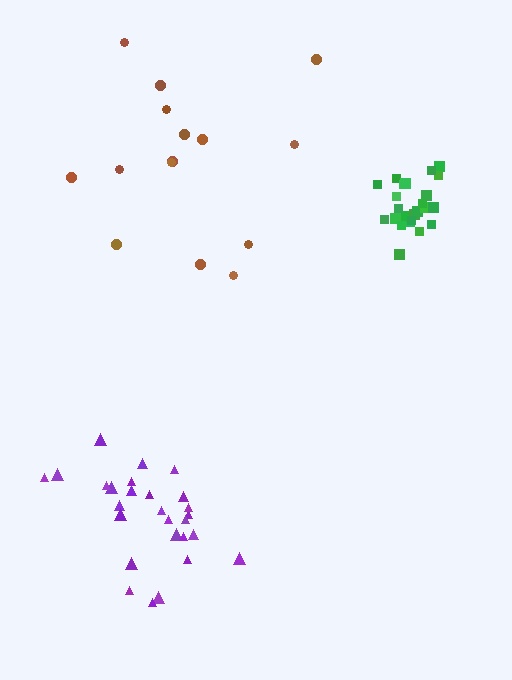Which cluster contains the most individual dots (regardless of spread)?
Purple (27).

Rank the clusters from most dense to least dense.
green, purple, brown.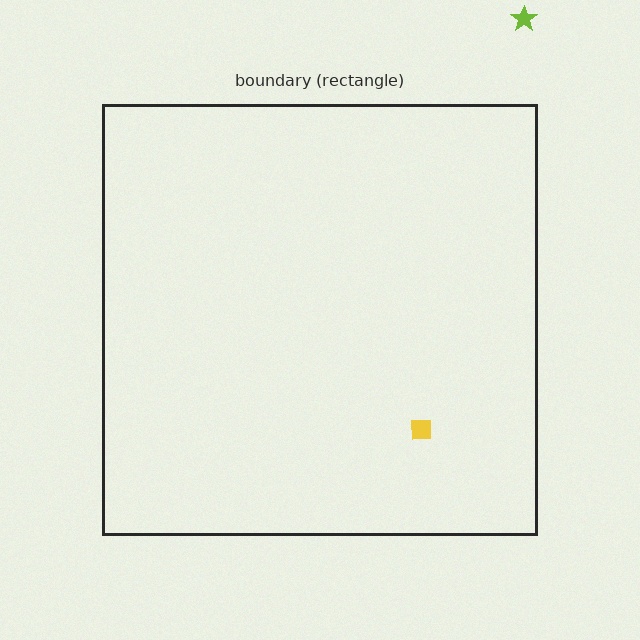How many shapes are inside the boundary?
1 inside, 1 outside.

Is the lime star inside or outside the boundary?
Outside.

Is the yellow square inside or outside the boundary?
Inside.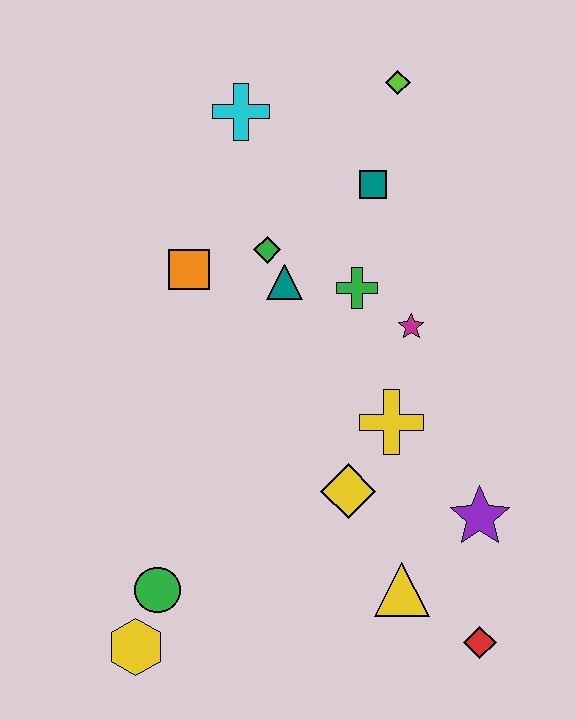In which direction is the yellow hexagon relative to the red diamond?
The yellow hexagon is to the left of the red diamond.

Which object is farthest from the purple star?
The cyan cross is farthest from the purple star.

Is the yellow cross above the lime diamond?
No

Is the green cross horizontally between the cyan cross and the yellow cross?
Yes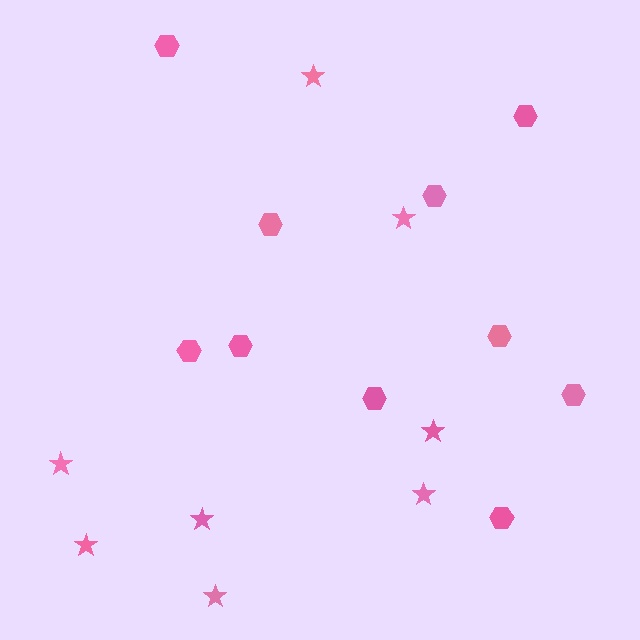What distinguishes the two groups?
There are 2 groups: one group of hexagons (10) and one group of stars (8).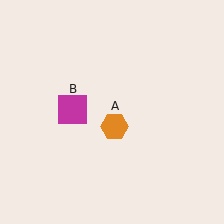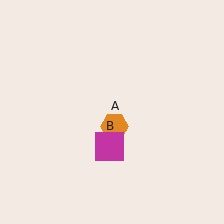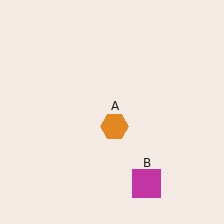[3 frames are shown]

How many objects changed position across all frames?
1 object changed position: magenta square (object B).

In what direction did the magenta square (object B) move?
The magenta square (object B) moved down and to the right.